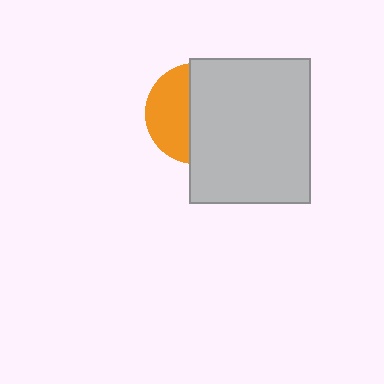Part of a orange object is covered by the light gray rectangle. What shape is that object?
It is a circle.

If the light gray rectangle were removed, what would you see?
You would see the complete orange circle.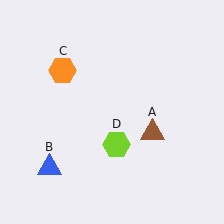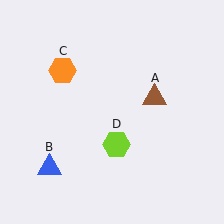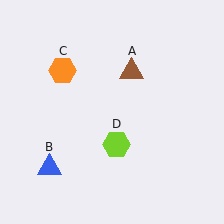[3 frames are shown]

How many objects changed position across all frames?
1 object changed position: brown triangle (object A).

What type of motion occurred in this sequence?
The brown triangle (object A) rotated counterclockwise around the center of the scene.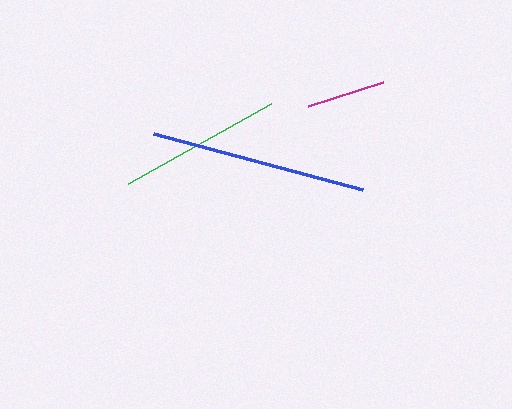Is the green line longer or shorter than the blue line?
The blue line is longer than the green line.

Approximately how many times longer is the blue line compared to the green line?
The blue line is approximately 1.3 times the length of the green line.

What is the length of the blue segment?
The blue segment is approximately 217 pixels long.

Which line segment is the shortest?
The magenta line is the shortest at approximately 79 pixels.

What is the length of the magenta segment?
The magenta segment is approximately 79 pixels long.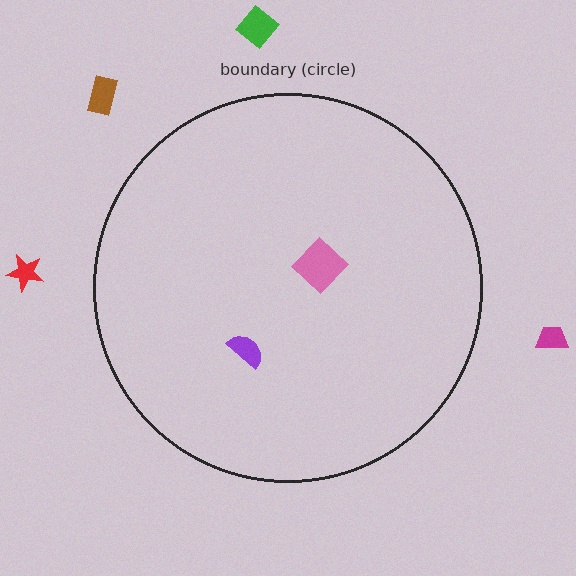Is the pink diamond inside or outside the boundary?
Inside.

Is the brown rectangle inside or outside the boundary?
Outside.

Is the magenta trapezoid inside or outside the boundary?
Outside.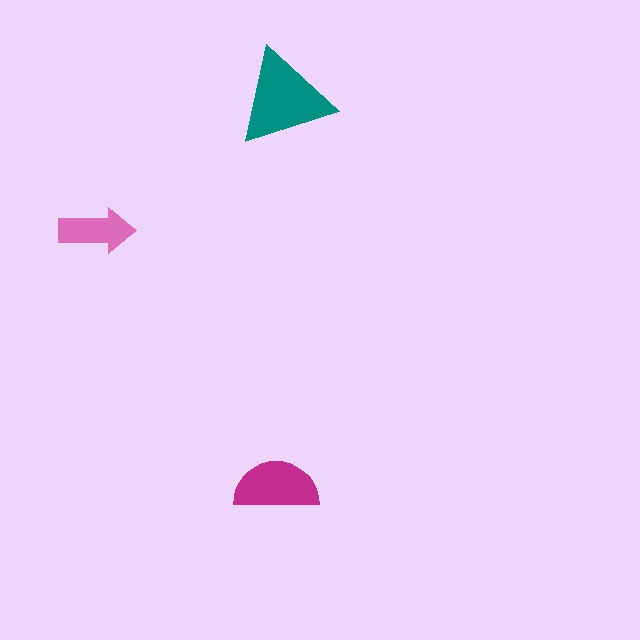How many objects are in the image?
There are 3 objects in the image.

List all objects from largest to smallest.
The teal triangle, the magenta semicircle, the pink arrow.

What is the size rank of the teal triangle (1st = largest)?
1st.